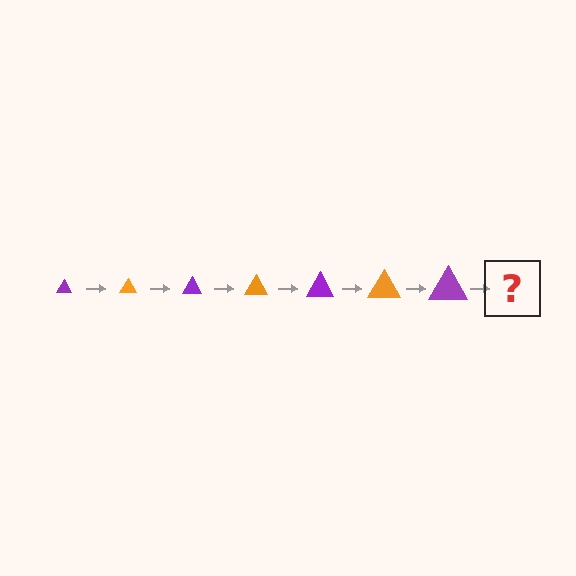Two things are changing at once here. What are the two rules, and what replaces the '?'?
The two rules are that the triangle grows larger each step and the color cycles through purple and orange. The '?' should be an orange triangle, larger than the previous one.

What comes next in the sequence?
The next element should be an orange triangle, larger than the previous one.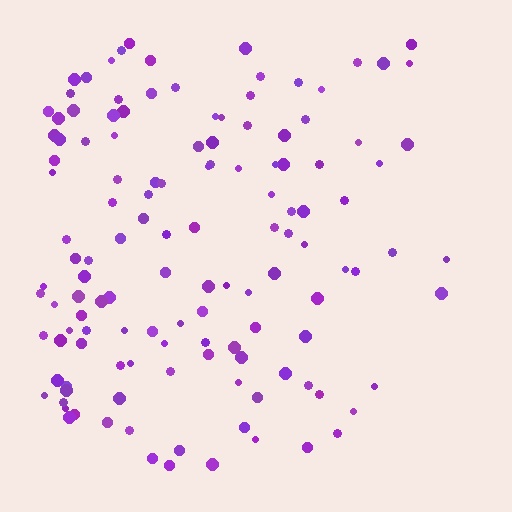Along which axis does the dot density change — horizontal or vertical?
Horizontal.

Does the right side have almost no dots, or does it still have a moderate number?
Still a moderate number, just noticeably fewer than the left.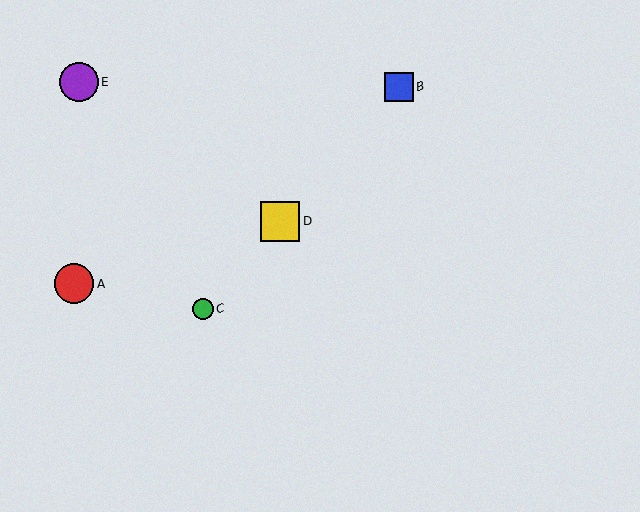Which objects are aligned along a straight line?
Objects B, C, D are aligned along a straight line.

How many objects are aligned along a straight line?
3 objects (B, C, D) are aligned along a straight line.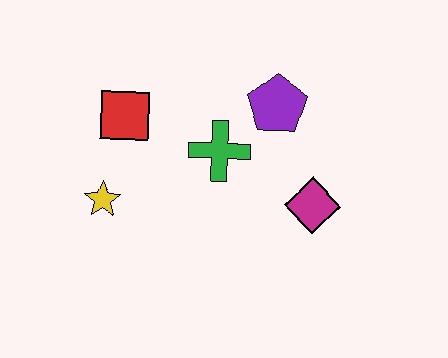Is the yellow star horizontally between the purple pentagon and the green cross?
No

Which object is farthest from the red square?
The magenta diamond is farthest from the red square.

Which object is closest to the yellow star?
The red square is closest to the yellow star.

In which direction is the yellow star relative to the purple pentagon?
The yellow star is to the left of the purple pentagon.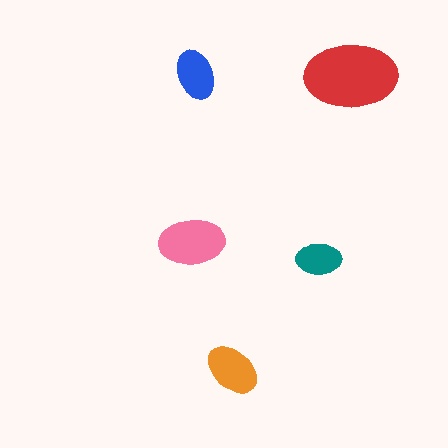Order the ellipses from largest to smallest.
the red one, the pink one, the orange one, the blue one, the teal one.